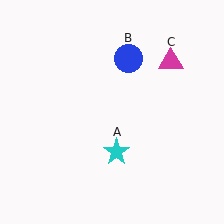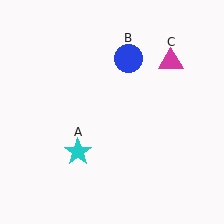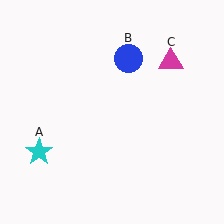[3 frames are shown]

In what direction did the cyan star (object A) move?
The cyan star (object A) moved left.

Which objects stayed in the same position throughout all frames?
Blue circle (object B) and magenta triangle (object C) remained stationary.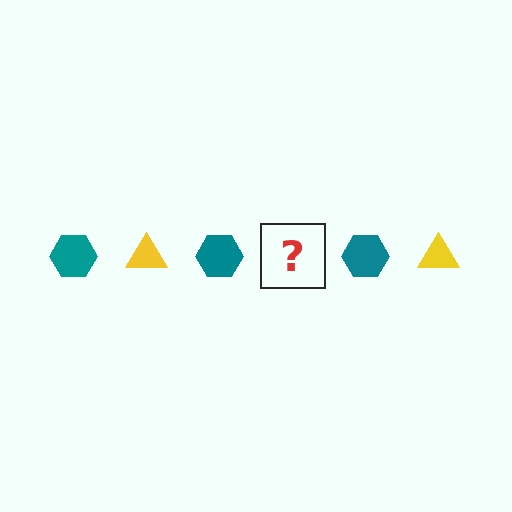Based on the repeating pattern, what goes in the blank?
The blank should be a yellow triangle.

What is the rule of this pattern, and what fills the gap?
The rule is that the pattern alternates between teal hexagon and yellow triangle. The gap should be filled with a yellow triangle.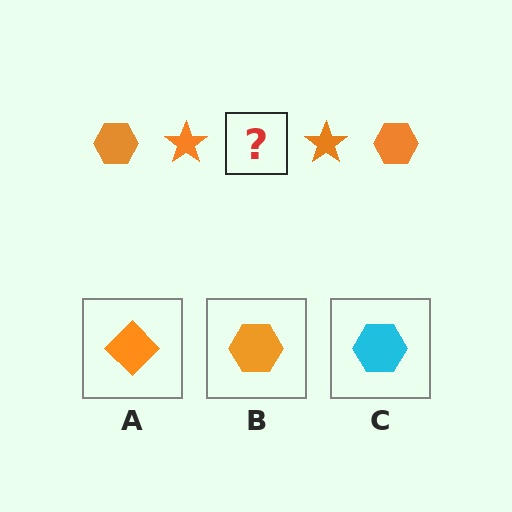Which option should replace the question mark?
Option B.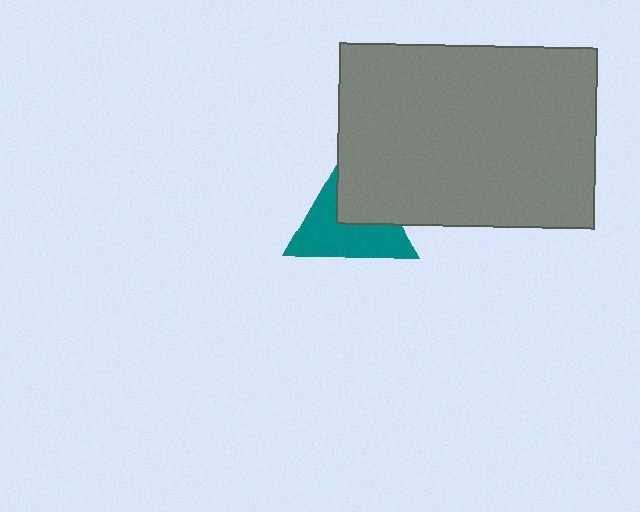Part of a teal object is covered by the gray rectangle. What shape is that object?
It is a triangle.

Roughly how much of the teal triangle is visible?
About half of it is visible (roughly 61%).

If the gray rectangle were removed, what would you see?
You would see the complete teal triangle.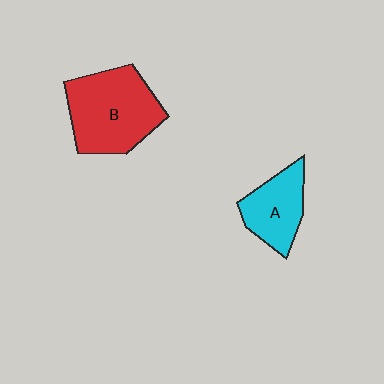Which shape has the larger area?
Shape B (red).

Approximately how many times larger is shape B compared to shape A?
Approximately 1.6 times.